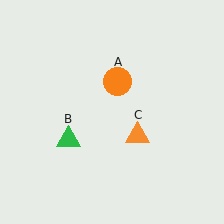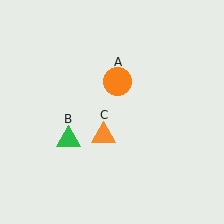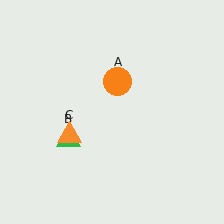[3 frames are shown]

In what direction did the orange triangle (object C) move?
The orange triangle (object C) moved left.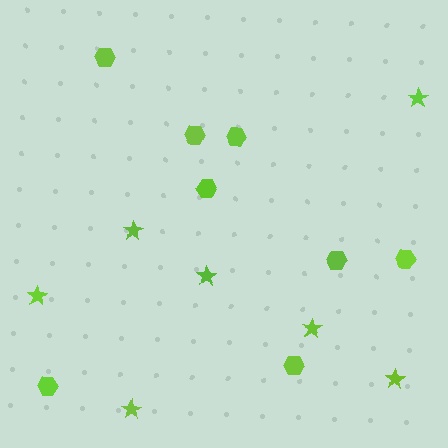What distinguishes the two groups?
There are 2 groups: one group of stars (7) and one group of hexagons (8).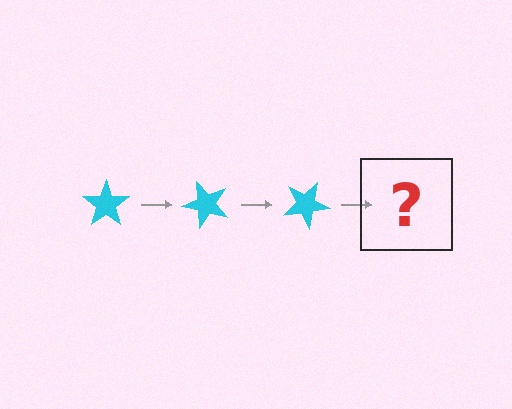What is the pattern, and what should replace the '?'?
The pattern is that the star rotates 50 degrees each step. The '?' should be a cyan star rotated 150 degrees.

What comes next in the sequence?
The next element should be a cyan star rotated 150 degrees.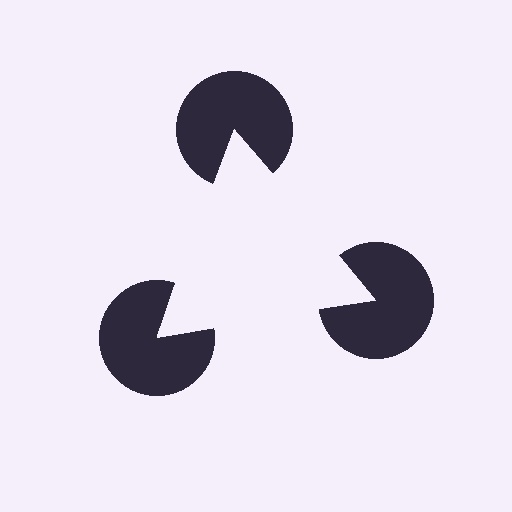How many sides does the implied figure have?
3 sides.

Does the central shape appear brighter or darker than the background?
It typically appears slightly brighter than the background, even though no actual brightness change is drawn.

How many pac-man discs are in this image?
There are 3 — one at each vertex of the illusory triangle.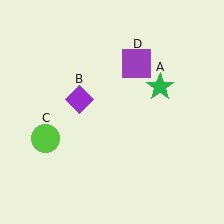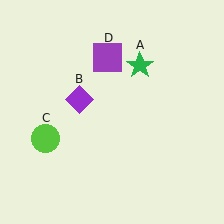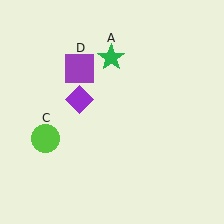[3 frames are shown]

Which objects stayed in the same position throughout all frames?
Purple diamond (object B) and lime circle (object C) remained stationary.